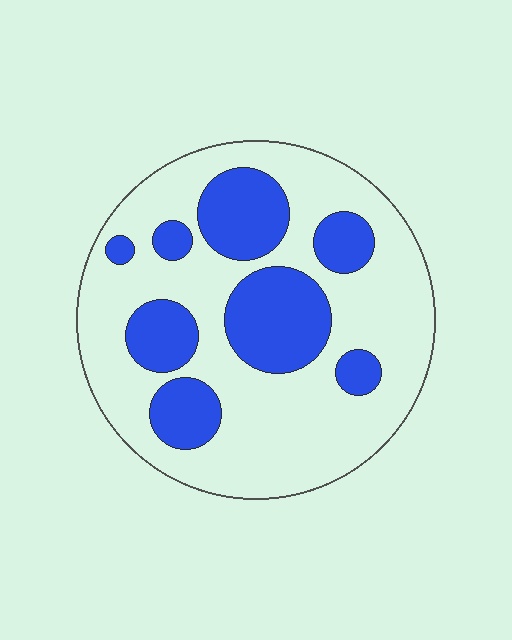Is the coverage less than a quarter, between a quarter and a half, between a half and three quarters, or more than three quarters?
Between a quarter and a half.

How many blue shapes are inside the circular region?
8.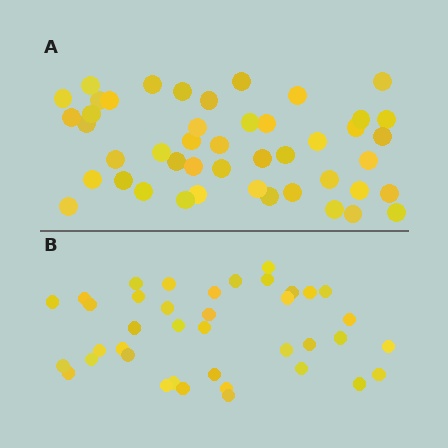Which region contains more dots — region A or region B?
Region A (the top region) has more dots.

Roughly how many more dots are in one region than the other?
Region A has roughly 8 or so more dots than region B.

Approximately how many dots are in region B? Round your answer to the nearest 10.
About 40 dots. (The exact count is 39, which rounds to 40.)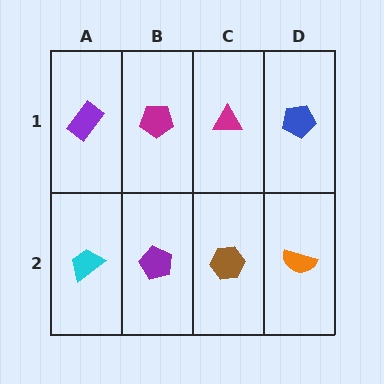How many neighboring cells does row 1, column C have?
3.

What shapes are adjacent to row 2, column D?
A blue pentagon (row 1, column D), a brown hexagon (row 2, column C).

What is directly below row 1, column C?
A brown hexagon.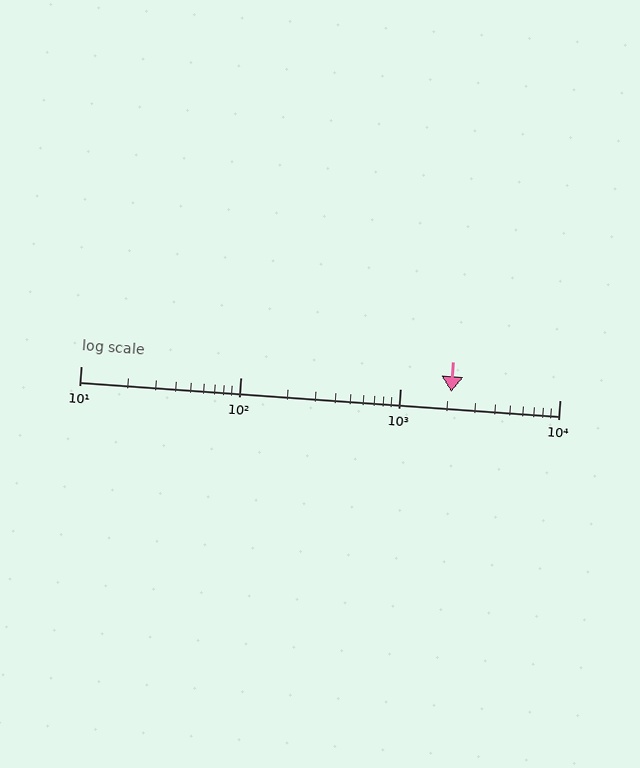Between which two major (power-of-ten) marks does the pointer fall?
The pointer is between 1000 and 10000.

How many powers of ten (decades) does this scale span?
The scale spans 3 decades, from 10 to 10000.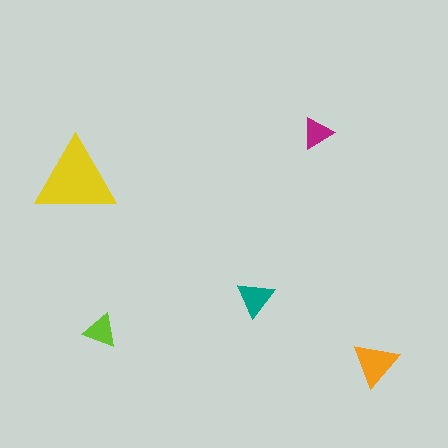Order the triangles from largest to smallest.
the yellow one, the orange one, the teal one, the lime one, the magenta one.